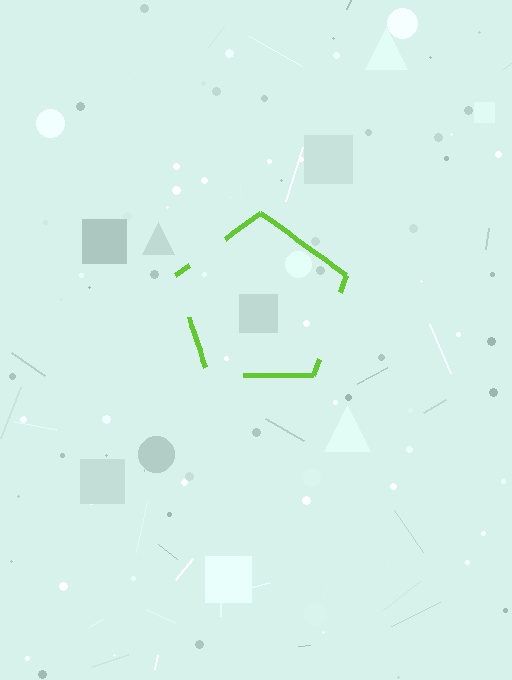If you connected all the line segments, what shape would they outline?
They would outline a pentagon.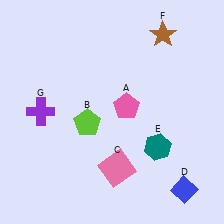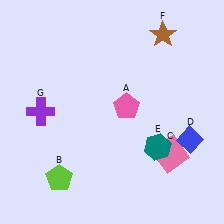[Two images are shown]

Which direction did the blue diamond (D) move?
The blue diamond (D) moved up.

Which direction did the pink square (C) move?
The pink square (C) moved right.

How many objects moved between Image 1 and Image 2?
3 objects moved between the two images.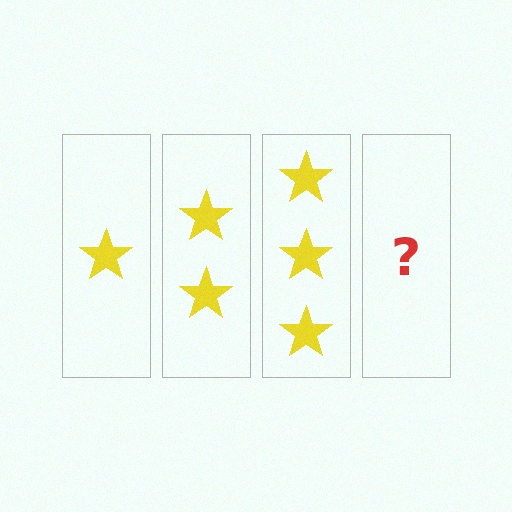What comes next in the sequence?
The next element should be 4 stars.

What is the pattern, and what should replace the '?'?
The pattern is that each step adds one more star. The '?' should be 4 stars.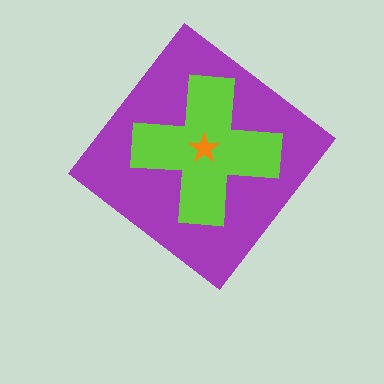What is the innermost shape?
The orange star.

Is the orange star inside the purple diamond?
Yes.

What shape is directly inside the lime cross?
The orange star.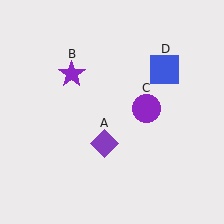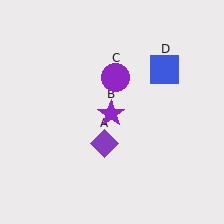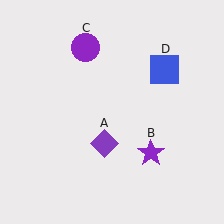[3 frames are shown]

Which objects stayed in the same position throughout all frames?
Purple diamond (object A) and blue square (object D) remained stationary.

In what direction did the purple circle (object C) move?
The purple circle (object C) moved up and to the left.